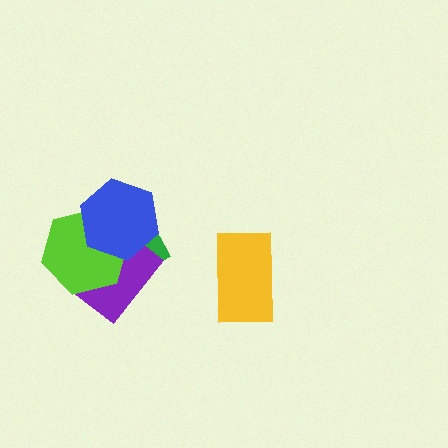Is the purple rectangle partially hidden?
Yes, it is partially covered by another shape.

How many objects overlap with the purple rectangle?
3 objects overlap with the purple rectangle.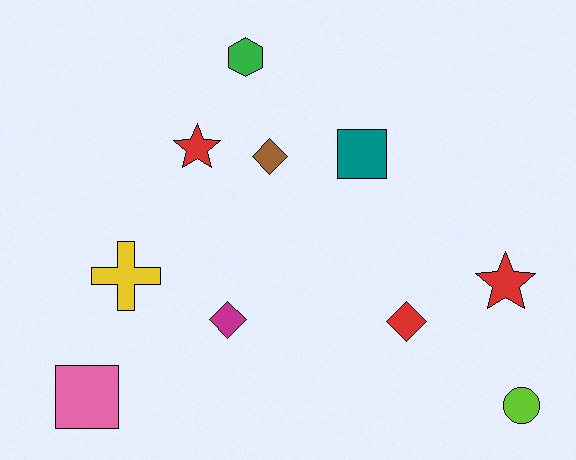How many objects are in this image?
There are 10 objects.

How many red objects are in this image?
There are 3 red objects.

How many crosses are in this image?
There is 1 cross.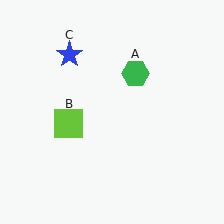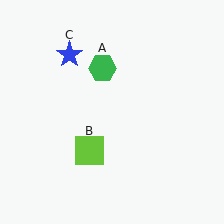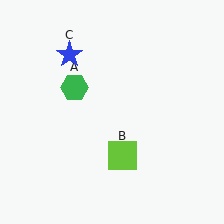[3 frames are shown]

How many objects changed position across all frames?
2 objects changed position: green hexagon (object A), lime square (object B).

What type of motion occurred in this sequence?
The green hexagon (object A), lime square (object B) rotated counterclockwise around the center of the scene.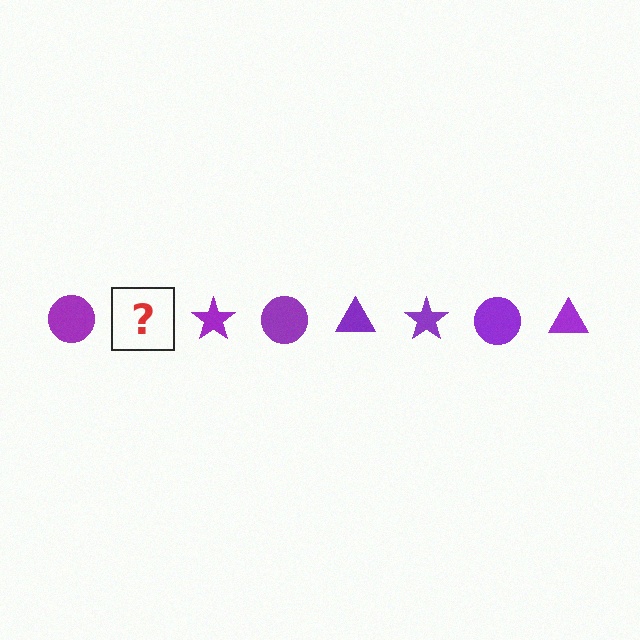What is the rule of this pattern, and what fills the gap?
The rule is that the pattern cycles through circle, triangle, star shapes in purple. The gap should be filled with a purple triangle.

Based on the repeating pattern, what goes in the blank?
The blank should be a purple triangle.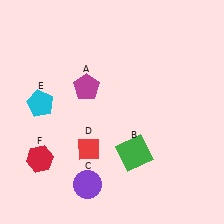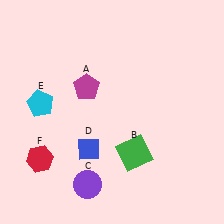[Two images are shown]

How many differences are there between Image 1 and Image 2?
There is 1 difference between the two images.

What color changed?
The diamond (D) changed from red in Image 1 to blue in Image 2.